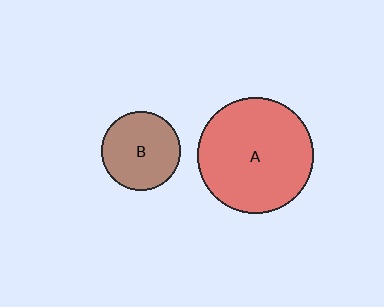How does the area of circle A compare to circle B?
Approximately 2.1 times.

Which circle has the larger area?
Circle A (red).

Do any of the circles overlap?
No, none of the circles overlap.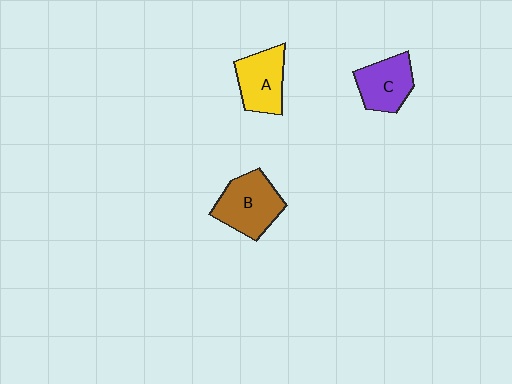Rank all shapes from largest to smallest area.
From largest to smallest: B (brown), A (yellow), C (purple).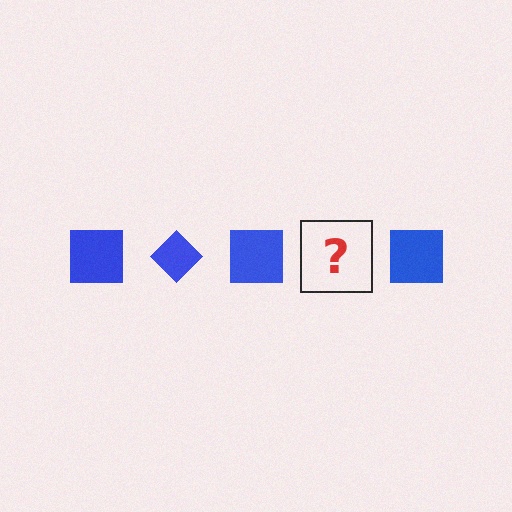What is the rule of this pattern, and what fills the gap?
The rule is that the pattern cycles through square, diamond shapes in blue. The gap should be filled with a blue diamond.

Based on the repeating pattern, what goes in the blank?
The blank should be a blue diamond.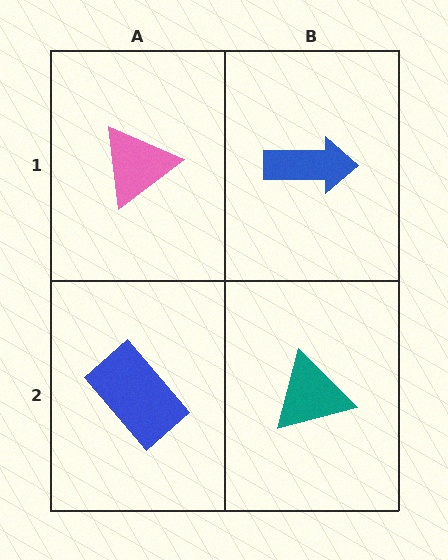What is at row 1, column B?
A blue arrow.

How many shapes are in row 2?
2 shapes.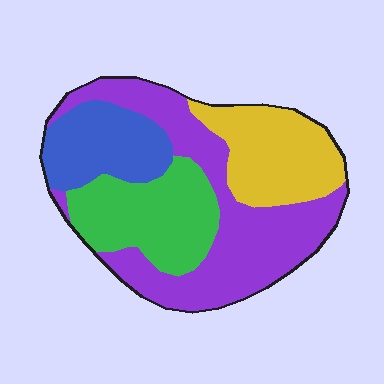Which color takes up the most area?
Purple, at roughly 40%.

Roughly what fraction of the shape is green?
Green takes up between a sixth and a third of the shape.